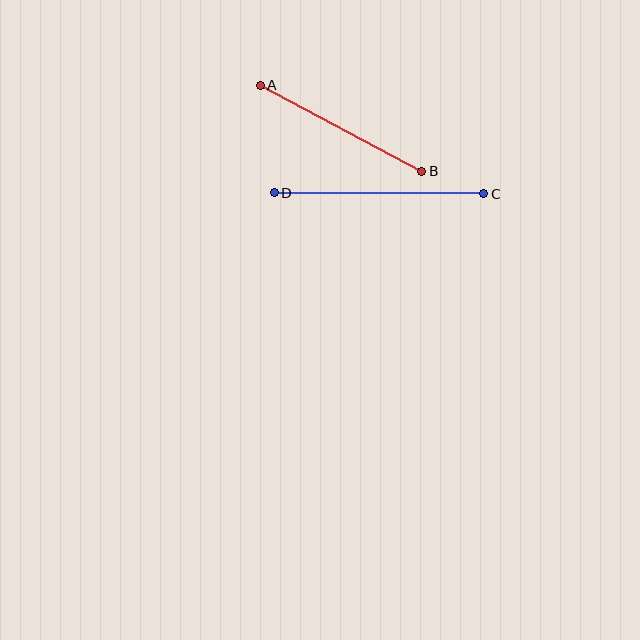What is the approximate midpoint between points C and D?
The midpoint is at approximately (379, 193) pixels.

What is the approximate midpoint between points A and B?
The midpoint is at approximately (341, 128) pixels.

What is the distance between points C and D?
The distance is approximately 210 pixels.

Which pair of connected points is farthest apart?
Points C and D are farthest apart.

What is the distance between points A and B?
The distance is approximately 183 pixels.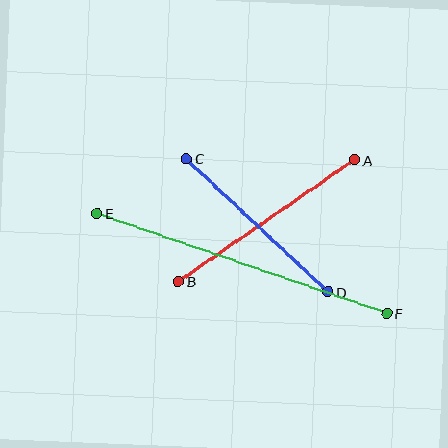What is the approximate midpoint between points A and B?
The midpoint is at approximately (266, 221) pixels.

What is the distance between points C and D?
The distance is approximately 195 pixels.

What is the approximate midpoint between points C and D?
The midpoint is at approximately (257, 225) pixels.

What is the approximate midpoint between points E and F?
The midpoint is at approximately (242, 264) pixels.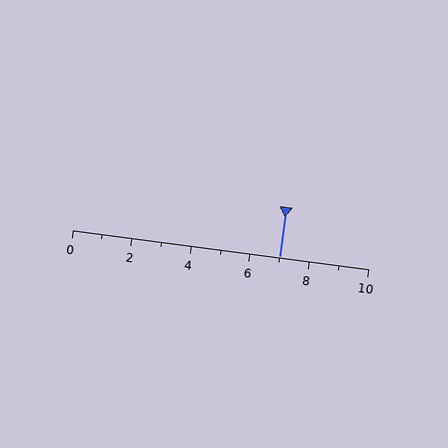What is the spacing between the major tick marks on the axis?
The major ticks are spaced 2 apart.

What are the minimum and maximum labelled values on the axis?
The axis runs from 0 to 10.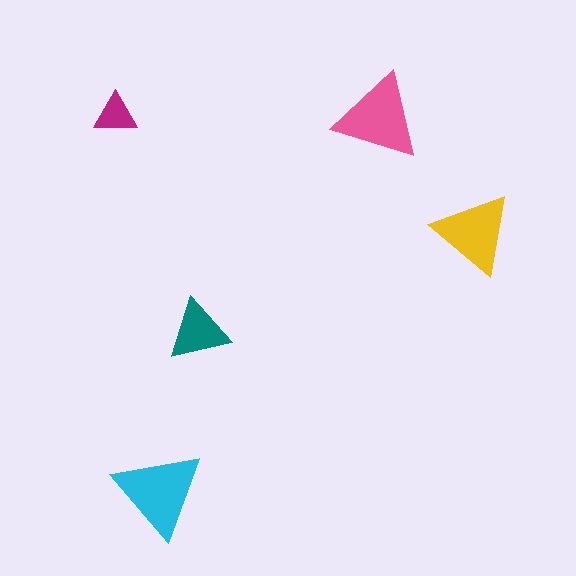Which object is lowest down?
The cyan triangle is bottommost.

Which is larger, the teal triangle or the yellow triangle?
The yellow one.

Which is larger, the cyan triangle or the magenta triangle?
The cyan one.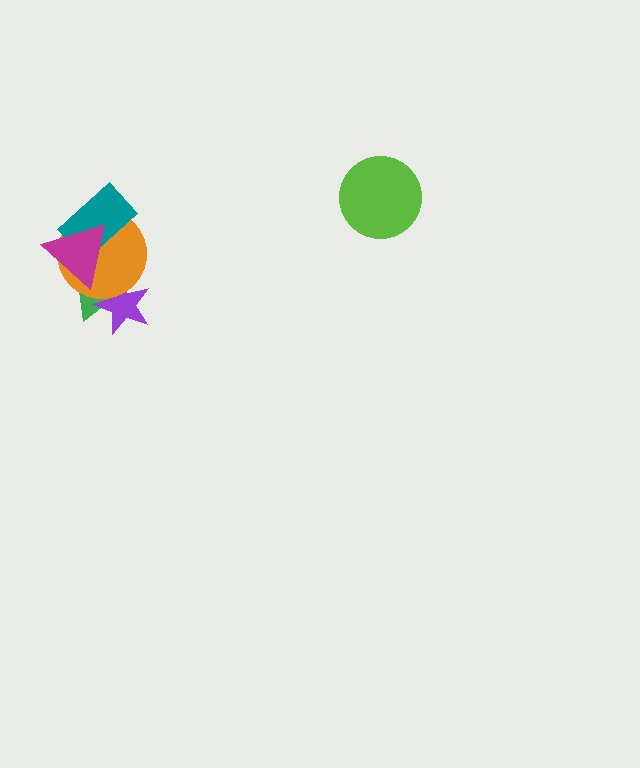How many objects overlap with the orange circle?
4 objects overlap with the orange circle.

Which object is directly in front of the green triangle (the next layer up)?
The purple star is directly in front of the green triangle.